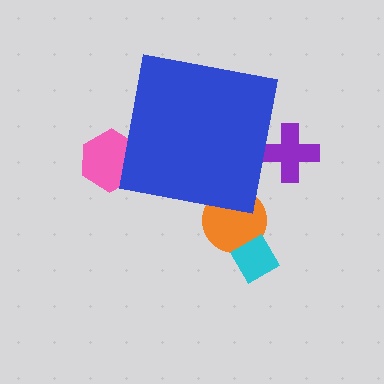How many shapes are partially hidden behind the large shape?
3 shapes are partially hidden.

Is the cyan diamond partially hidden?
No, the cyan diamond is fully visible.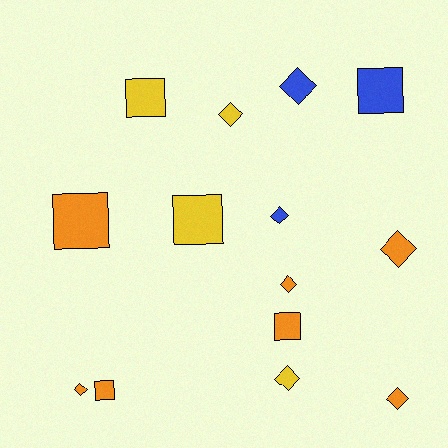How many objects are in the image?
There are 14 objects.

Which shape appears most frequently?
Diamond, with 8 objects.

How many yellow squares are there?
There are 2 yellow squares.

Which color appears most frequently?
Orange, with 7 objects.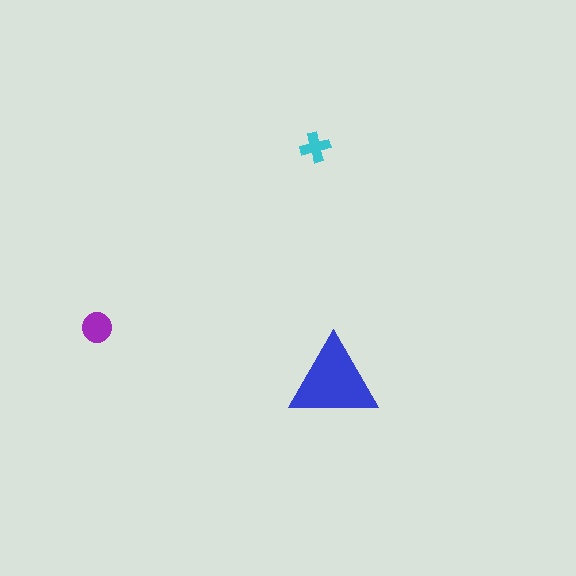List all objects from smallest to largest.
The cyan cross, the purple circle, the blue triangle.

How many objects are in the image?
There are 3 objects in the image.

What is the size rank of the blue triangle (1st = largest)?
1st.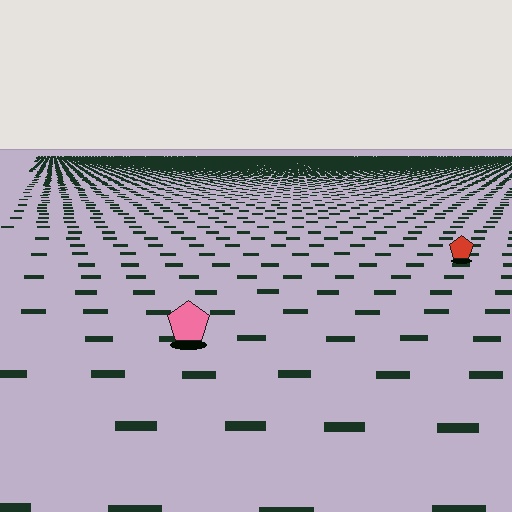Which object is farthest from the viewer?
The red pentagon is farthest from the viewer. It appears smaller and the ground texture around it is denser.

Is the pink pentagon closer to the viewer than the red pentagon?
Yes. The pink pentagon is closer — you can tell from the texture gradient: the ground texture is coarser near it.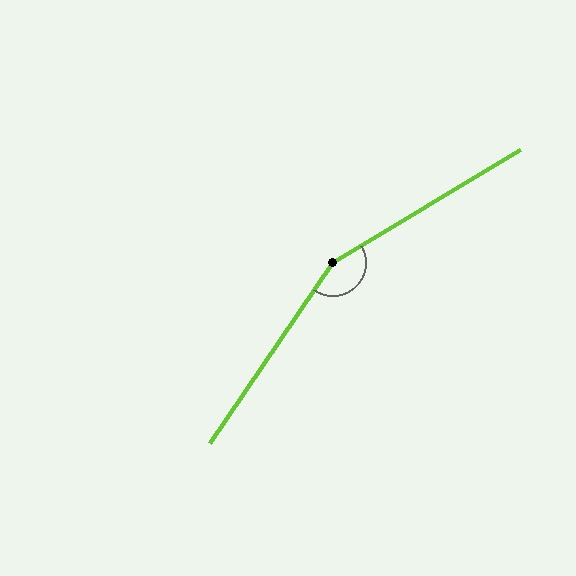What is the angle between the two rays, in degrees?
Approximately 156 degrees.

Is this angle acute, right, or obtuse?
It is obtuse.